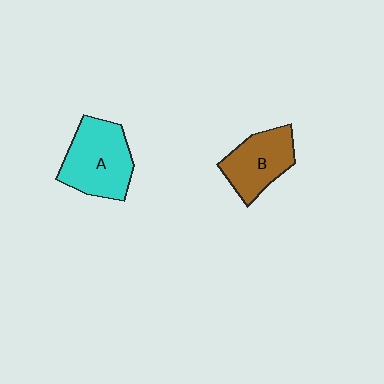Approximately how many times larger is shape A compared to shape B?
Approximately 1.3 times.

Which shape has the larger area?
Shape A (cyan).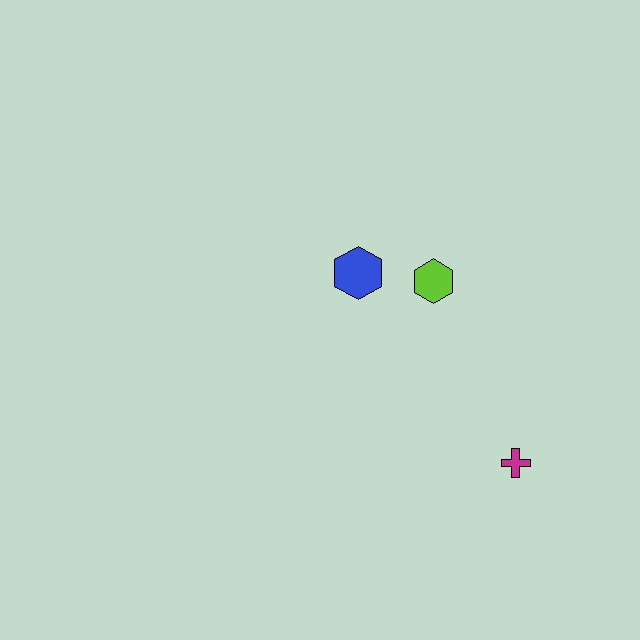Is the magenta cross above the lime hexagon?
No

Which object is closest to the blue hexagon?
The lime hexagon is closest to the blue hexagon.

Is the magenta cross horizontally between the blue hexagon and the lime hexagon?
No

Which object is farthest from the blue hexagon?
The magenta cross is farthest from the blue hexagon.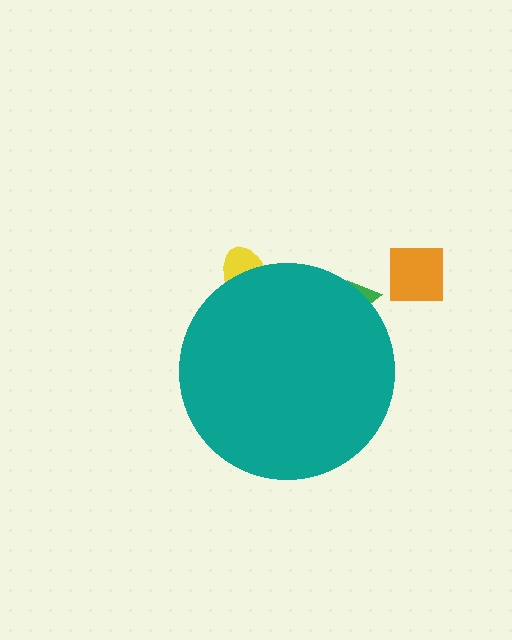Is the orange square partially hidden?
No, the orange square is fully visible.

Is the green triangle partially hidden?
Yes, the green triangle is partially hidden behind the teal circle.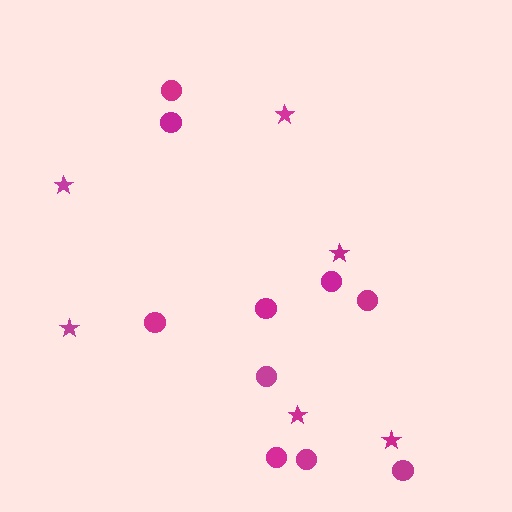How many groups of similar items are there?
There are 2 groups: one group of stars (6) and one group of circles (10).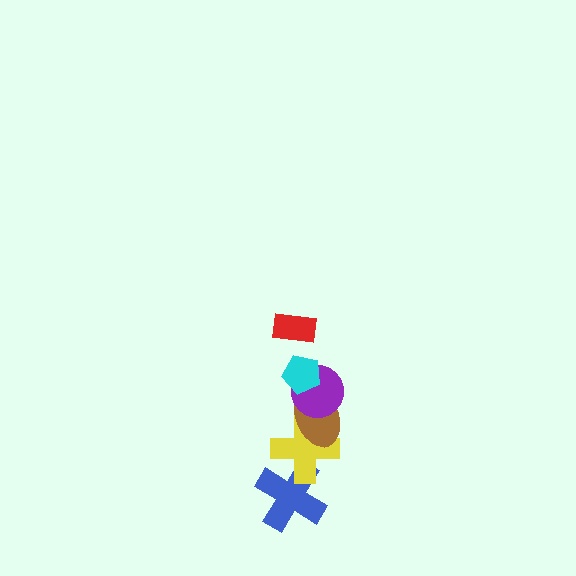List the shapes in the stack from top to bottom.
From top to bottom: the red rectangle, the cyan pentagon, the purple circle, the brown ellipse, the yellow cross, the blue cross.